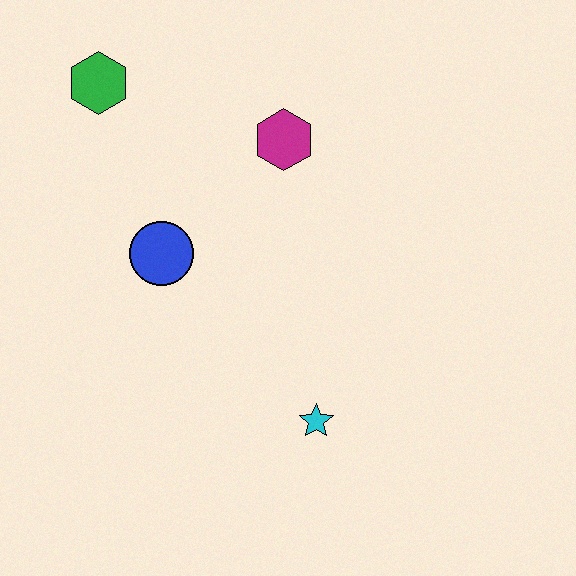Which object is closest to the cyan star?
The blue circle is closest to the cyan star.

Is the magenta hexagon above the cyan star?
Yes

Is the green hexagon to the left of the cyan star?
Yes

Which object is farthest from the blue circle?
The cyan star is farthest from the blue circle.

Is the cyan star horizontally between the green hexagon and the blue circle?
No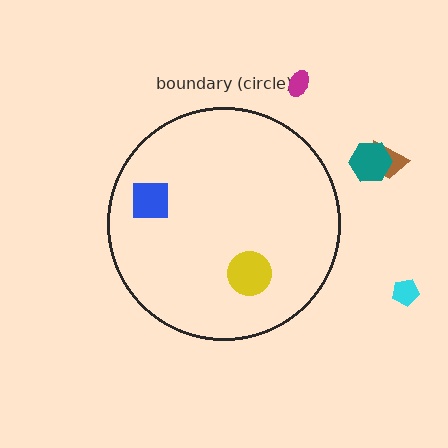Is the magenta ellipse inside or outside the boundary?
Outside.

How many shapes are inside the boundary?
2 inside, 4 outside.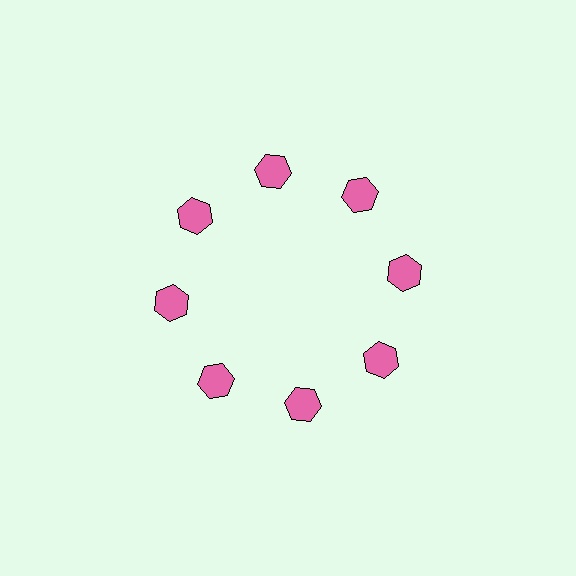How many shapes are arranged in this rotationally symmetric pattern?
There are 8 shapes, arranged in 8 groups of 1.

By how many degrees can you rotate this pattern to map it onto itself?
The pattern maps onto itself every 45 degrees of rotation.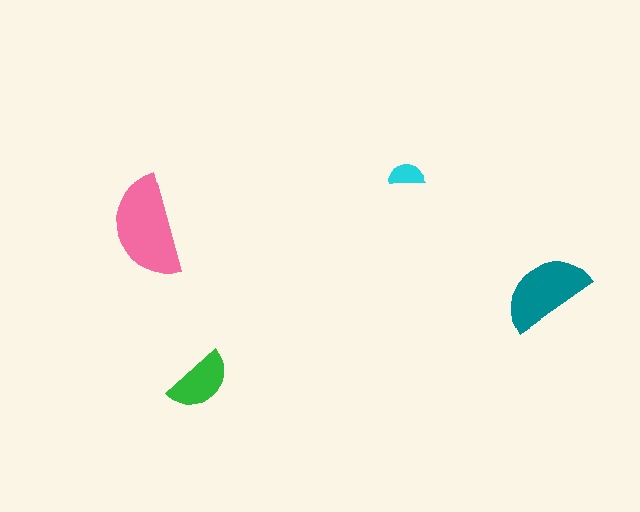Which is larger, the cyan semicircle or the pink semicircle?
The pink one.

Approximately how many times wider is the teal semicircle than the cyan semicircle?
About 2.5 times wider.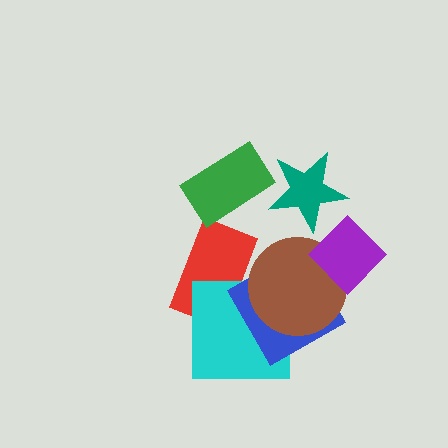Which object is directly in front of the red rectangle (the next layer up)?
The cyan square is directly in front of the red rectangle.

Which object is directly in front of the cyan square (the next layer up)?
The blue square is directly in front of the cyan square.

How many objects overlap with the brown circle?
4 objects overlap with the brown circle.